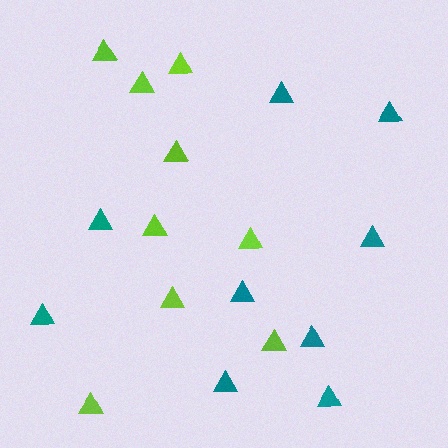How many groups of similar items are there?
There are 2 groups: one group of lime triangles (9) and one group of teal triangles (9).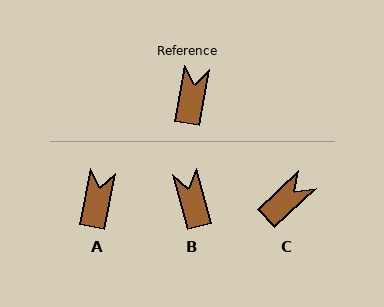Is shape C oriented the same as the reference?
No, it is off by about 36 degrees.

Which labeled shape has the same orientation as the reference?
A.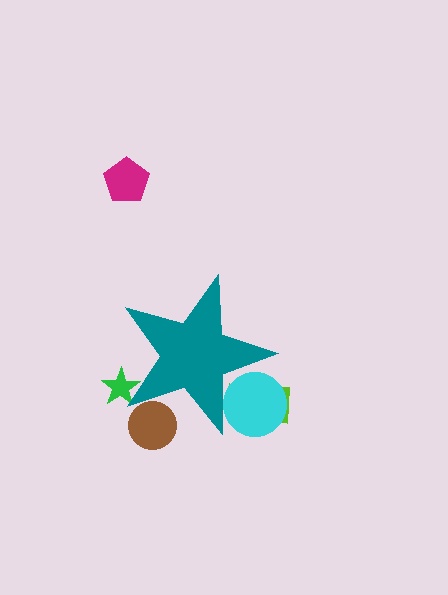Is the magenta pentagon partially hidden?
No, the magenta pentagon is fully visible.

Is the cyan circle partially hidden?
Yes, the cyan circle is partially hidden behind the teal star.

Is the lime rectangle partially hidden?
Yes, the lime rectangle is partially hidden behind the teal star.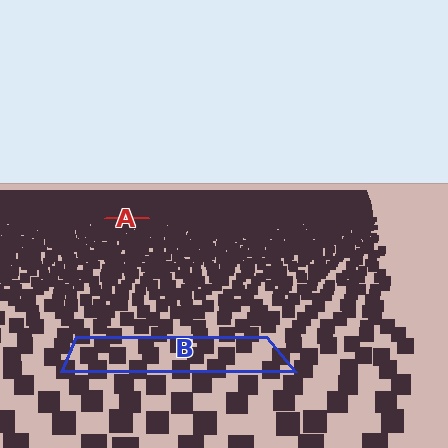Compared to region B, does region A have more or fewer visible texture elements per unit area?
Region A has more texture elements per unit area — they are packed more densely because it is farther away.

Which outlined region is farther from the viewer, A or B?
Region A is farther from the viewer — the texture elements inside it appear smaller and more densely packed.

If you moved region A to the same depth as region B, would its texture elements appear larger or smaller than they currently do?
They would appear larger. At a closer depth, the same texture elements are projected at a bigger on-screen size.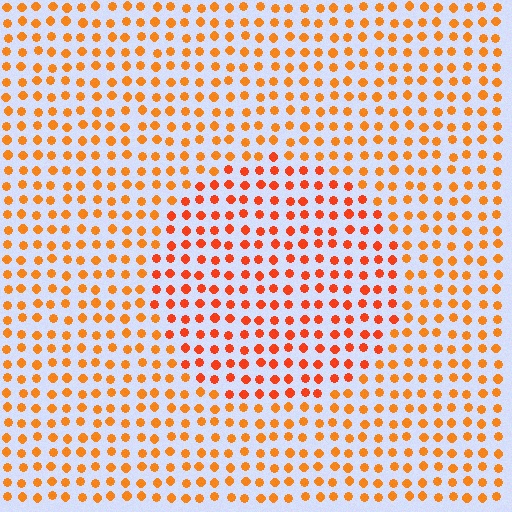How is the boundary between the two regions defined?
The boundary is defined purely by a slight shift in hue (about 19 degrees). Spacing, size, and orientation are identical on both sides.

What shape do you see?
I see a circle.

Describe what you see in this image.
The image is filled with small orange elements in a uniform arrangement. A circle-shaped region is visible where the elements are tinted to a slightly different hue, forming a subtle color boundary.